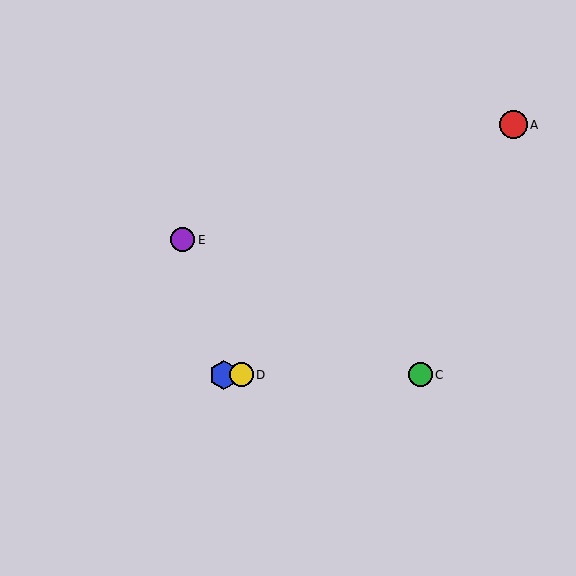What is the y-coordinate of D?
Object D is at y≈375.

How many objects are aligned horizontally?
3 objects (B, C, D) are aligned horizontally.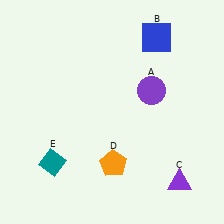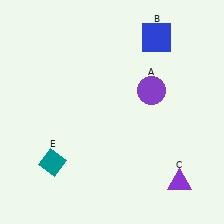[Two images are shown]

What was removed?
The orange pentagon (D) was removed in Image 2.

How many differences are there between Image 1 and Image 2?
There is 1 difference between the two images.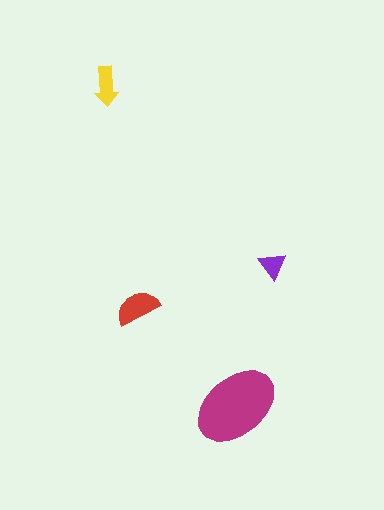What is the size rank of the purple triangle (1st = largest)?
4th.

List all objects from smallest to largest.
The purple triangle, the yellow arrow, the red semicircle, the magenta ellipse.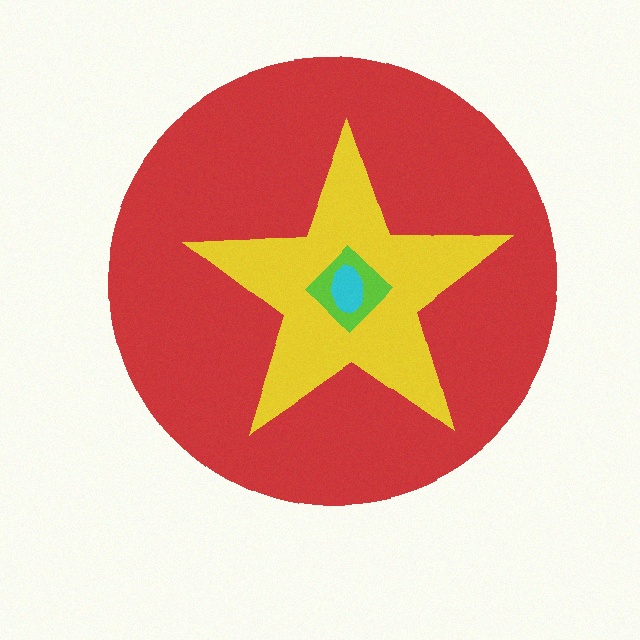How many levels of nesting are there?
4.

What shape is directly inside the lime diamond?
The cyan ellipse.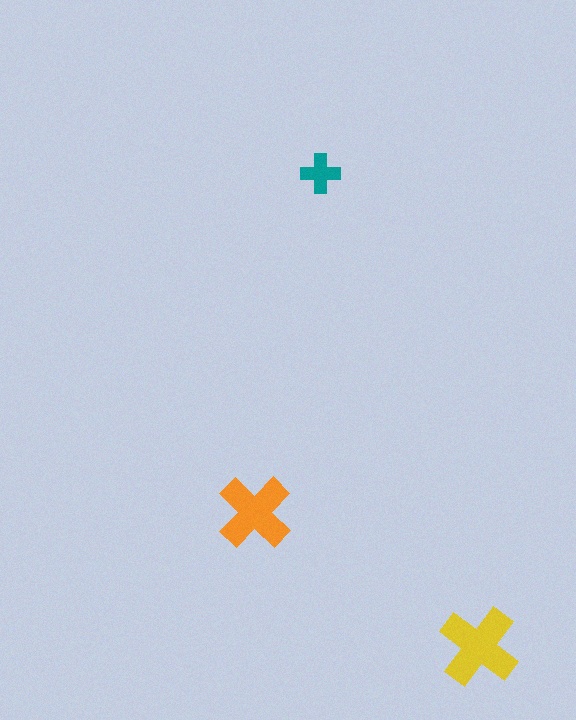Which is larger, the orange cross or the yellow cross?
The yellow one.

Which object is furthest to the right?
The yellow cross is rightmost.